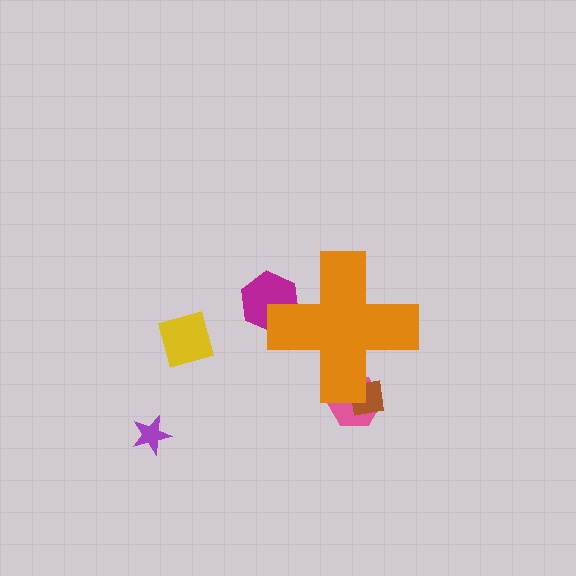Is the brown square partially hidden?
Yes, the brown square is partially hidden behind the orange cross.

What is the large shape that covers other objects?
An orange cross.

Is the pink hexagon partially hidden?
Yes, the pink hexagon is partially hidden behind the orange cross.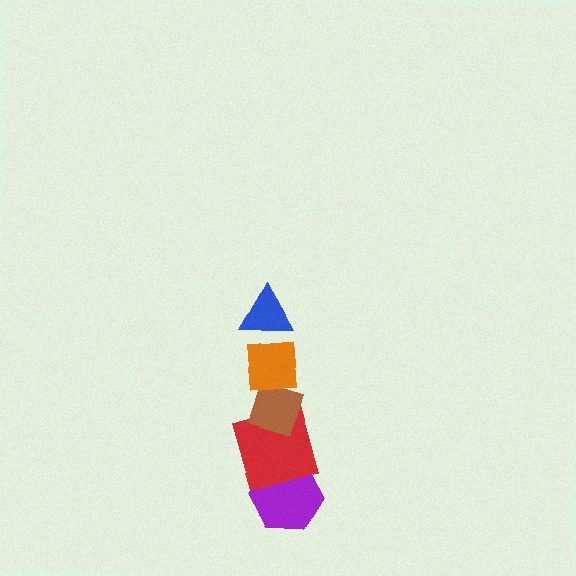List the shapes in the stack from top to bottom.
From top to bottom: the blue triangle, the orange square, the brown diamond, the red square, the purple hexagon.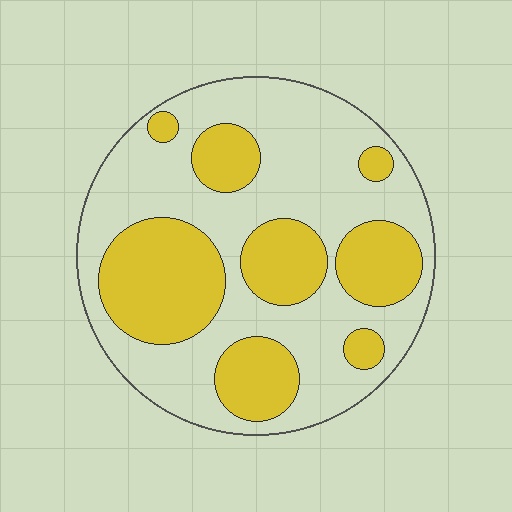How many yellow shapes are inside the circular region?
8.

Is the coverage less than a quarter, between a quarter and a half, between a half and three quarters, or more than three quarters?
Between a quarter and a half.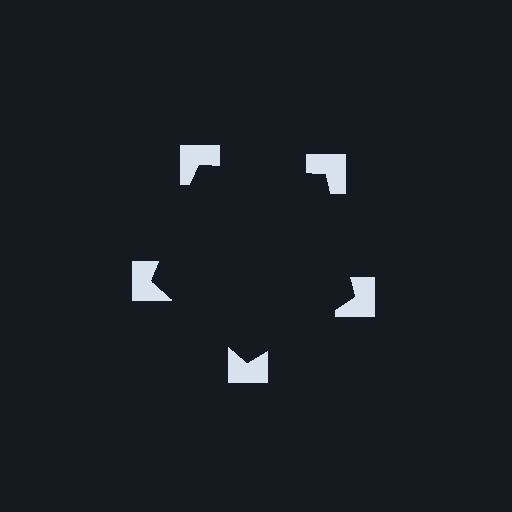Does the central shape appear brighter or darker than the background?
It typically appears slightly darker than the background, even though no actual brightness change is drawn.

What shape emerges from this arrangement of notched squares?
An illusory pentagon — its edges are inferred from the aligned wedge cuts in the notched squares, not physically drawn.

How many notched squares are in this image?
There are 5 — one at each vertex of the illusory pentagon.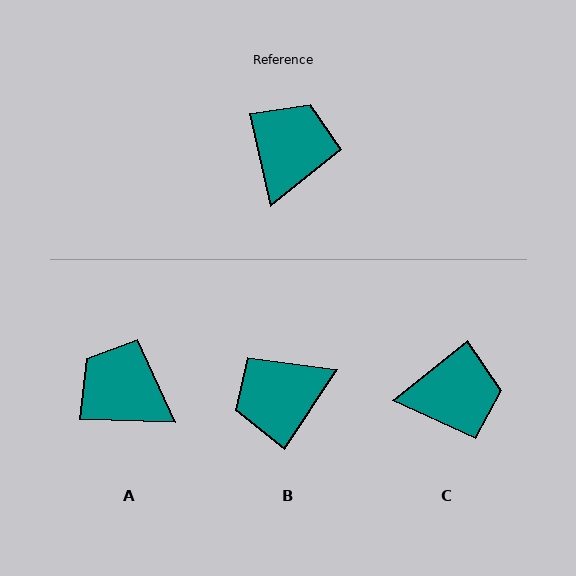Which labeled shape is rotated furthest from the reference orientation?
B, about 133 degrees away.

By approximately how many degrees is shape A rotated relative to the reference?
Approximately 75 degrees counter-clockwise.